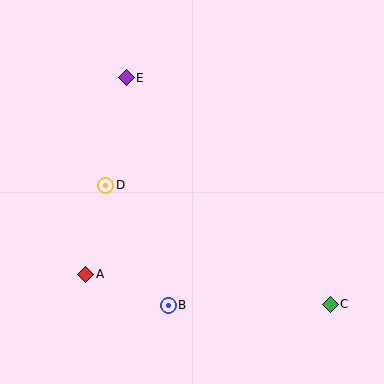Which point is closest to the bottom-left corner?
Point A is closest to the bottom-left corner.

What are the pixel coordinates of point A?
Point A is at (86, 274).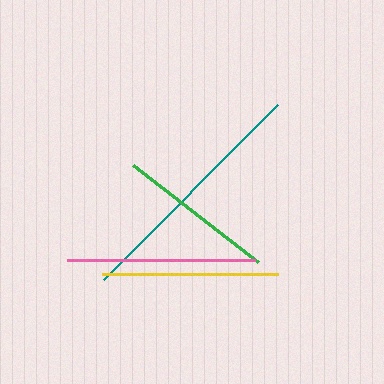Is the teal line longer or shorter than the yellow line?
The teal line is longer than the yellow line.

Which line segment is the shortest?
The green line is the shortest at approximately 158 pixels.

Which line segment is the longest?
The teal line is the longest at approximately 247 pixels.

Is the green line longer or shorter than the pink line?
The pink line is longer than the green line.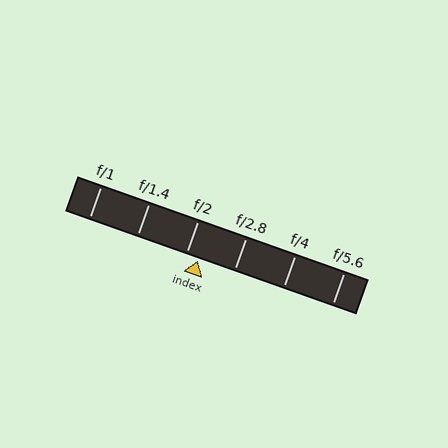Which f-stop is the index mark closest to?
The index mark is closest to f/2.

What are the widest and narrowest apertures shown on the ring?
The widest aperture shown is f/1 and the narrowest is f/5.6.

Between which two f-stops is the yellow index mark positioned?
The index mark is between f/2 and f/2.8.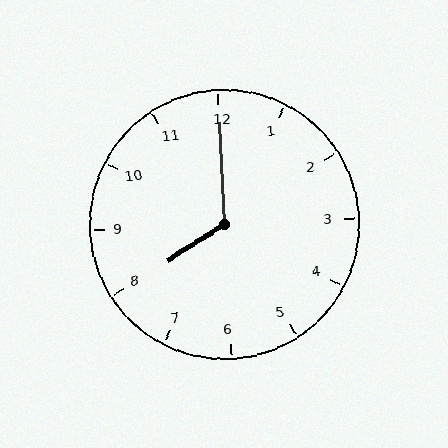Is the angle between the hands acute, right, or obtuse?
It is obtuse.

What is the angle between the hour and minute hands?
Approximately 120 degrees.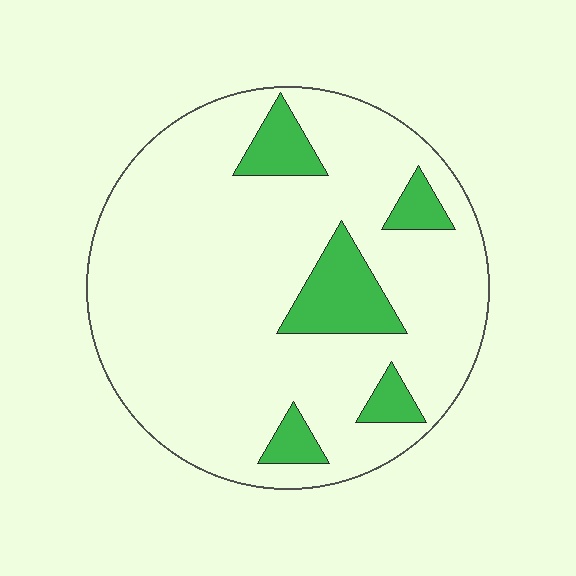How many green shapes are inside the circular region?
5.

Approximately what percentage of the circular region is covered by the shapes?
Approximately 15%.